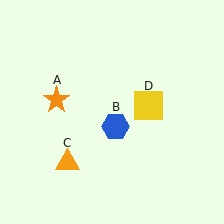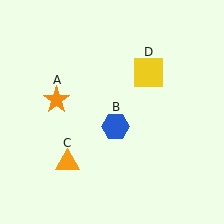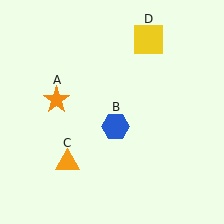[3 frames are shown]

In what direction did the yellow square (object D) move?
The yellow square (object D) moved up.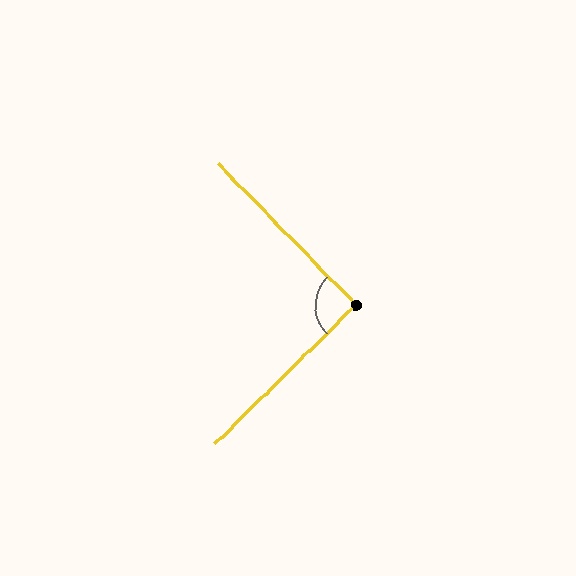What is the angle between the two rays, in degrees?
Approximately 90 degrees.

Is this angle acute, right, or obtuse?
It is approximately a right angle.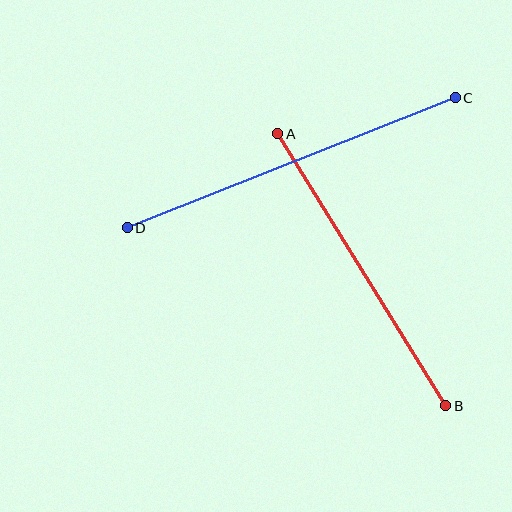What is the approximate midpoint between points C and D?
The midpoint is at approximately (291, 163) pixels.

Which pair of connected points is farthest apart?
Points C and D are farthest apart.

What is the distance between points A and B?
The distance is approximately 319 pixels.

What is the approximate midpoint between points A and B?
The midpoint is at approximately (362, 270) pixels.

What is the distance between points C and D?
The distance is approximately 353 pixels.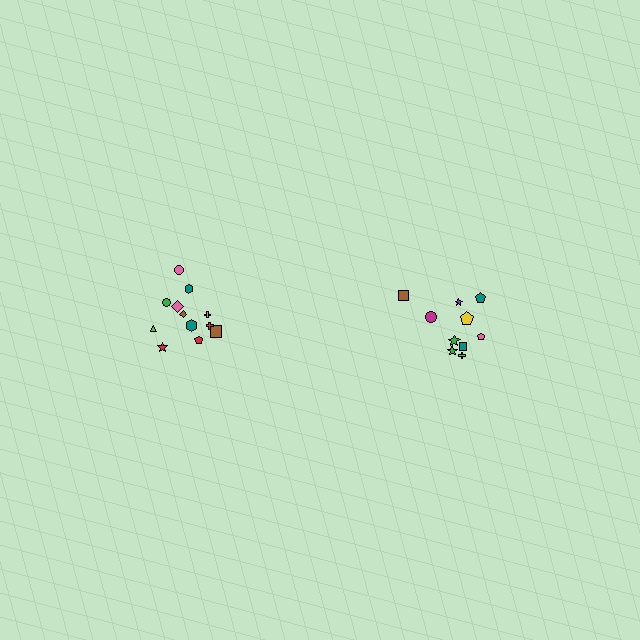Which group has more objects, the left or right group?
The left group.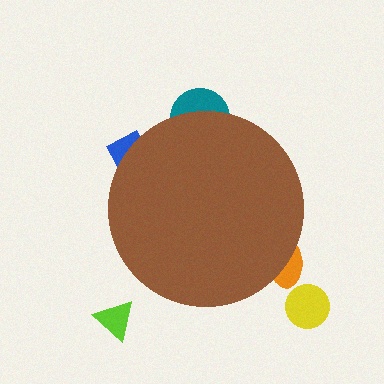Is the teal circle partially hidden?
Yes, the teal circle is partially hidden behind the brown circle.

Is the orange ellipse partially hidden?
Yes, the orange ellipse is partially hidden behind the brown circle.